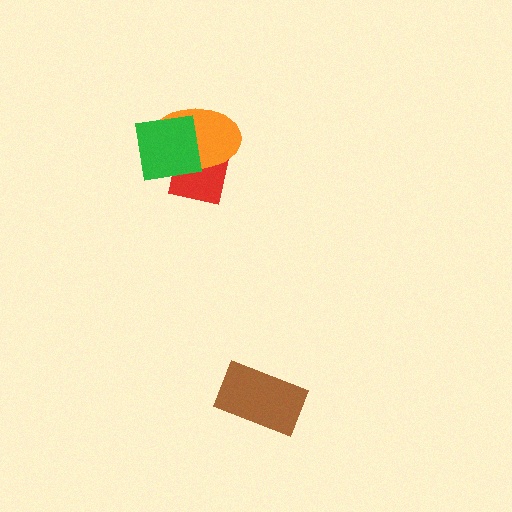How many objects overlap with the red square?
2 objects overlap with the red square.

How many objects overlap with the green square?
2 objects overlap with the green square.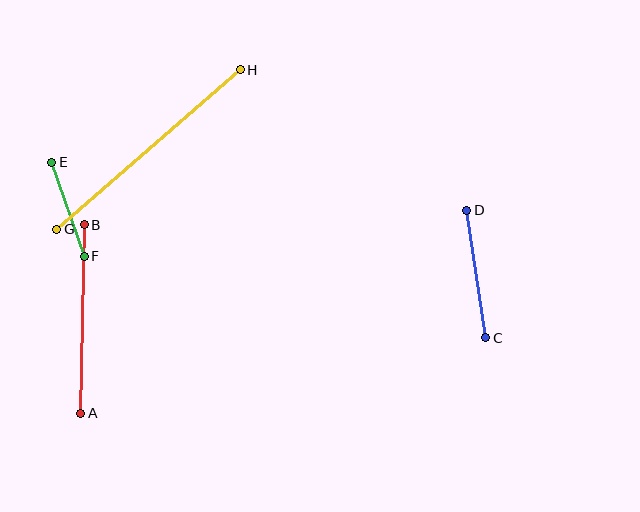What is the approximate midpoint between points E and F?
The midpoint is at approximately (68, 209) pixels.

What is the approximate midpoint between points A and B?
The midpoint is at approximately (82, 319) pixels.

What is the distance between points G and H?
The distance is approximately 243 pixels.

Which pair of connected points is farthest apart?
Points G and H are farthest apart.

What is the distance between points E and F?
The distance is approximately 99 pixels.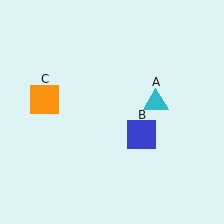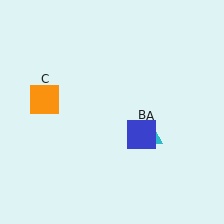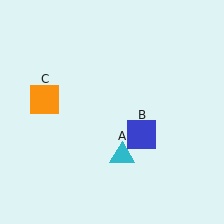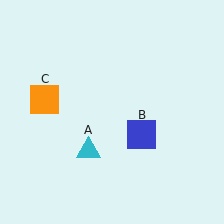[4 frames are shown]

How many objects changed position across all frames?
1 object changed position: cyan triangle (object A).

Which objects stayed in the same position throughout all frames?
Blue square (object B) and orange square (object C) remained stationary.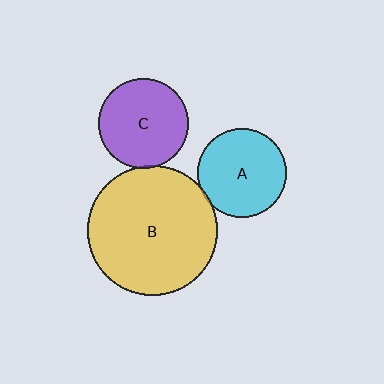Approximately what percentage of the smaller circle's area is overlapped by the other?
Approximately 5%.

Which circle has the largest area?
Circle B (yellow).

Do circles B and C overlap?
Yes.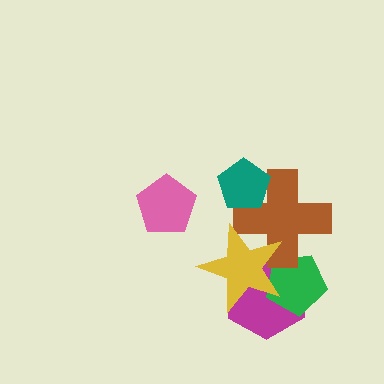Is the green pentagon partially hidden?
Yes, it is partially covered by another shape.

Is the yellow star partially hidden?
No, no other shape covers it.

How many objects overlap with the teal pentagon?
1 object overlaps with the teal pentagon.